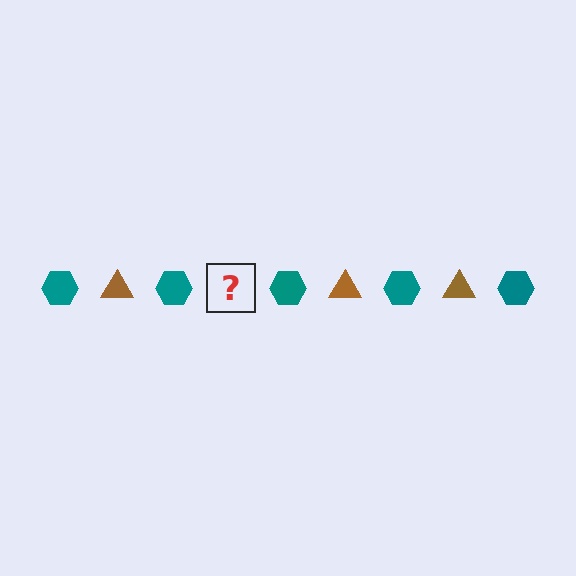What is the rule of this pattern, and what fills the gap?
The rule is that the pattern alternates between teal hexagon and brown triangle. The gap should be filled with a brown triangle.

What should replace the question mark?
The question mark should be replaced with a brown triangle.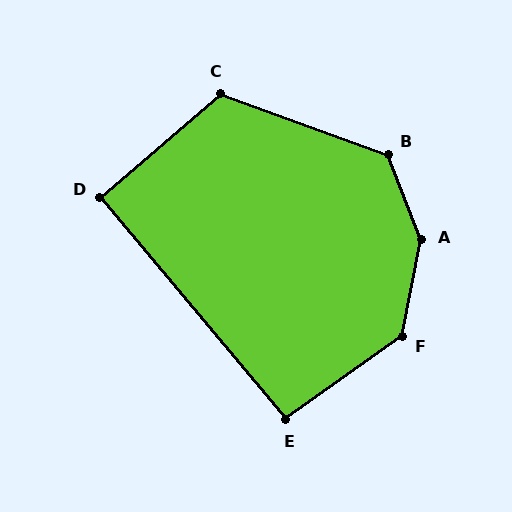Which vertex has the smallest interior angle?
D, at approximately 91 degrees.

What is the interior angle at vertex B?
Approximately 132 degrees (obtuse).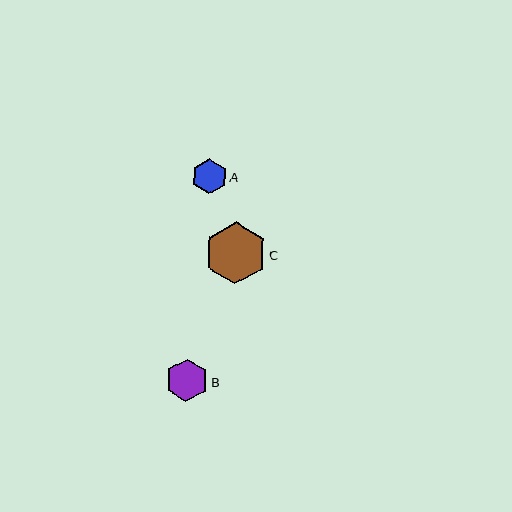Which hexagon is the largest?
Hexagon C is the largest with a size of approximately 62 pixels.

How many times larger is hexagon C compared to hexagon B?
Hexagon C is approximately 1.4 times the size of hexagon B.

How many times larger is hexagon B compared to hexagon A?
Hexagon B is approximately 1.2 times the size of hexagon A.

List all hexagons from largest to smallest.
From largest to smallest: C, B, A.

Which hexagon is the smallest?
Hexagon A is the smallest with a size of approximately 35 pixels.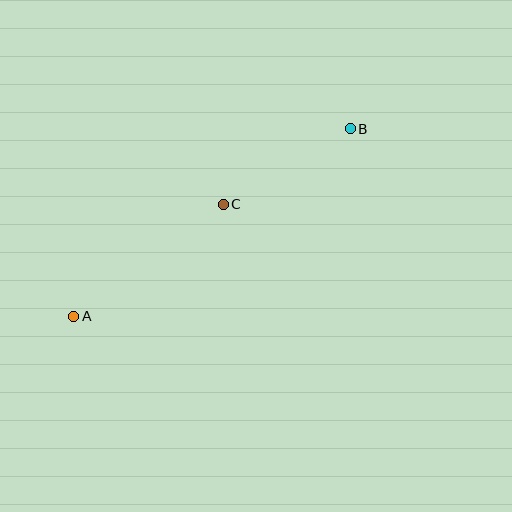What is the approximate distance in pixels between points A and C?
The distance between A and C is approximately 187 pixels.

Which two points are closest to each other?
Points B and C are closest to each other.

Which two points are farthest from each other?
Points A and B are farthest from each other.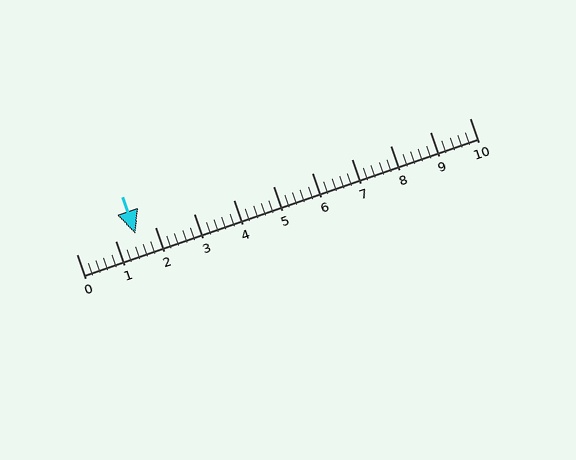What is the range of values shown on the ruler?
The ruler shows values from 0 to 10.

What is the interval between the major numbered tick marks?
The major tick marks are spaced 1 units apart.